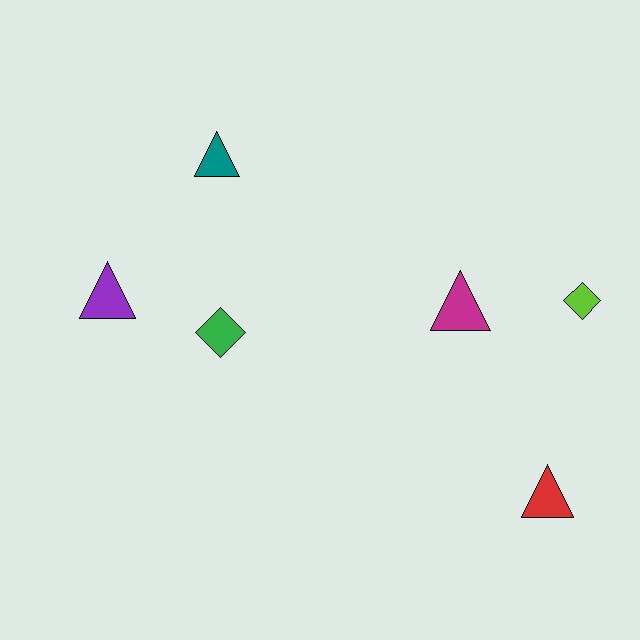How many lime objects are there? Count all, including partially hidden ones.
There is 1 lime object.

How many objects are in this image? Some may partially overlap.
There are 6 objects.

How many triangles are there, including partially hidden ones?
There are 4 triangles.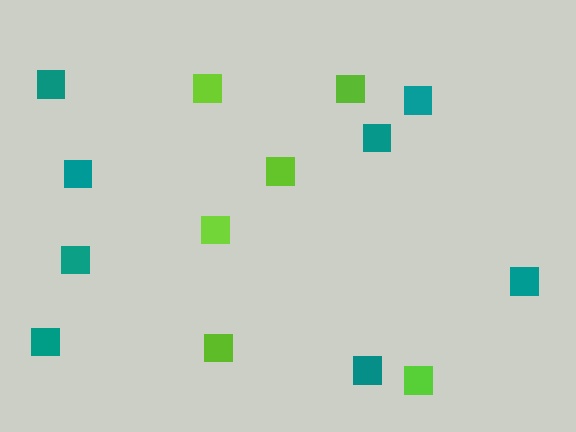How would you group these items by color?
There are 2 groups: one group of lime squares (6) and one group of teal squares (8).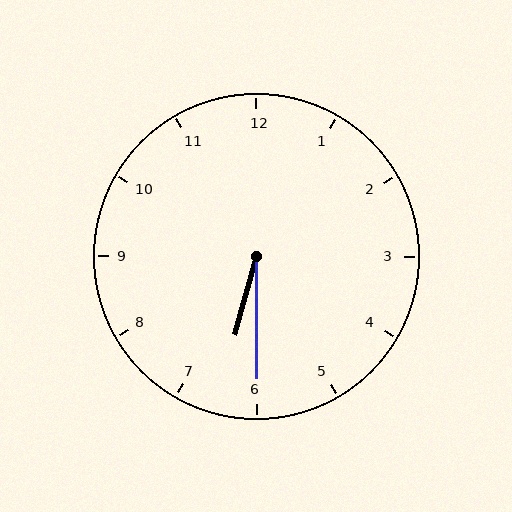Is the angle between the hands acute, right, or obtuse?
It is acute.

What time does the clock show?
6:30.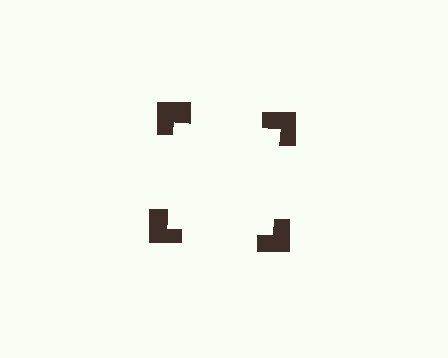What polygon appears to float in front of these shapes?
An illusory square — its edges are inferred from the aligned wedge cuts in the notched squares, not physically drawn.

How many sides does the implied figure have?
4 sides.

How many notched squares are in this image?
There are 4 — one at each vertex of the illusory square.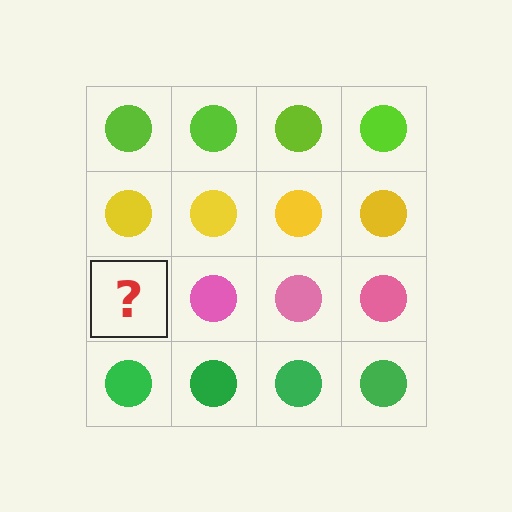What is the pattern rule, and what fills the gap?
The rule is that each row has a consistent color. The gap should be filled with a pink circle.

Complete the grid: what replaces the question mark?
The question mark should be replaced with a pink circle.